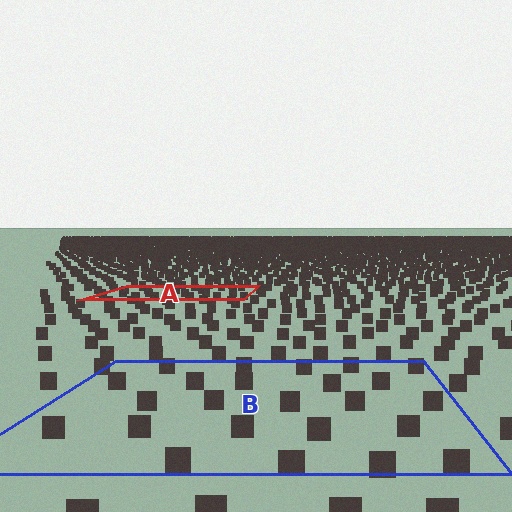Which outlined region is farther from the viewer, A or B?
Region A is farther from the viewer — the texture elements inside it appear smaller and more densely packed.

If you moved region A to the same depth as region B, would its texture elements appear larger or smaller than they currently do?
They would appear larger. At a closer depth, the same texture elements are projected at a bigger on-screen size.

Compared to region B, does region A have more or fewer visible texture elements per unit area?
Region A has more texture elements per unit area — they are packed more densely because it is farther away.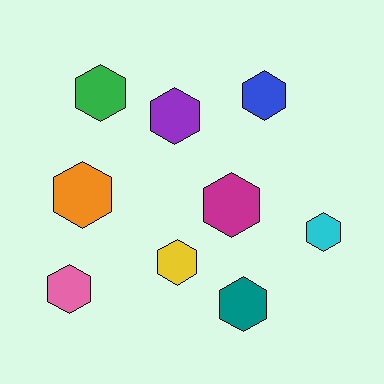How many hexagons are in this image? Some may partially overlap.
There are 9 hexagons.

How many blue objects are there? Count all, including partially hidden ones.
There is 1 blue object.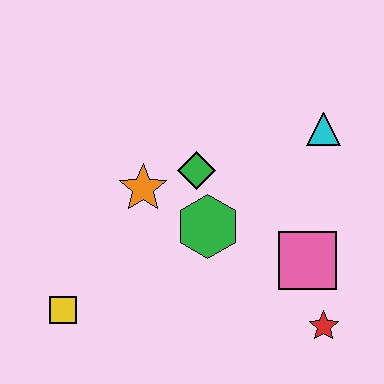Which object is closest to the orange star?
The green diamond is closest to the orange star.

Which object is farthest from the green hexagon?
The yellow square is farthest from the green hexagon.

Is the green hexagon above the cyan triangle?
No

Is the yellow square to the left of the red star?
Yes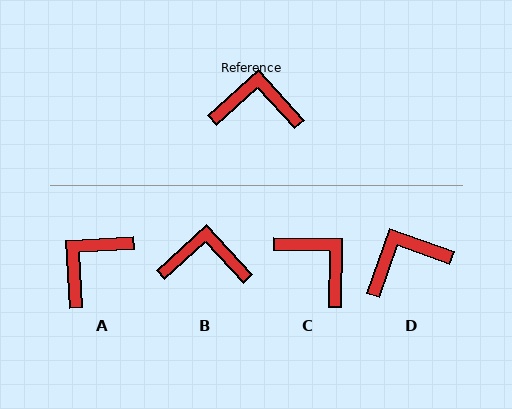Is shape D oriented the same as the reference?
No, it is off by about 28 degrees.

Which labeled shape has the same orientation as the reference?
B.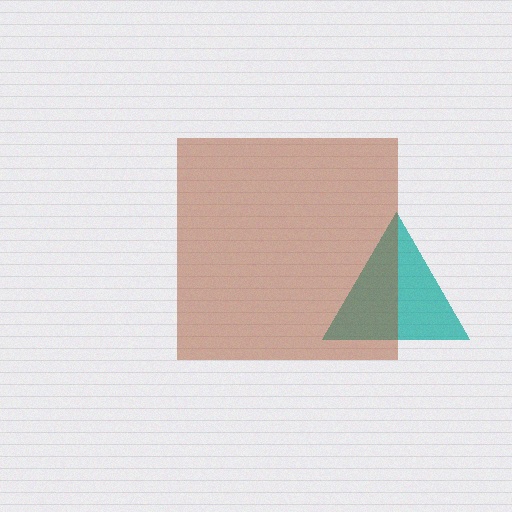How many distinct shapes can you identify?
There are 2 distinct shapes: a teal triangle, a brown square.